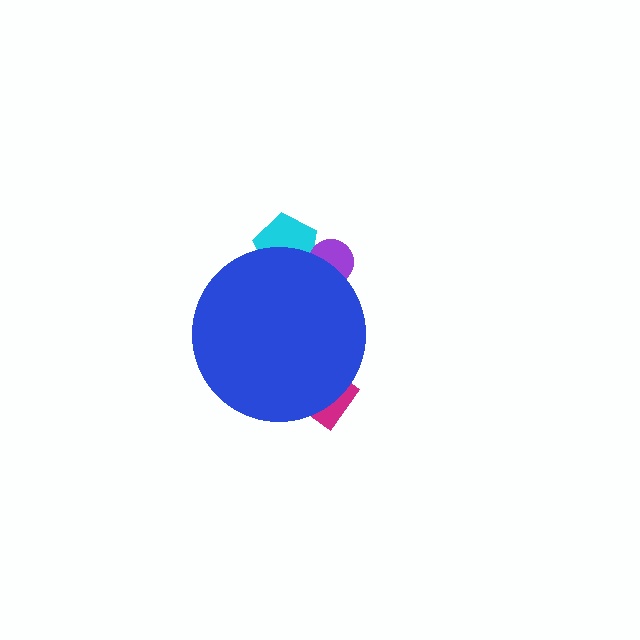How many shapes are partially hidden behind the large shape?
3 shapes are partially hidden.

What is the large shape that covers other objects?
A blue circle.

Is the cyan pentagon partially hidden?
Yes, the cyan pentagon is partially hidden behind the blue circle.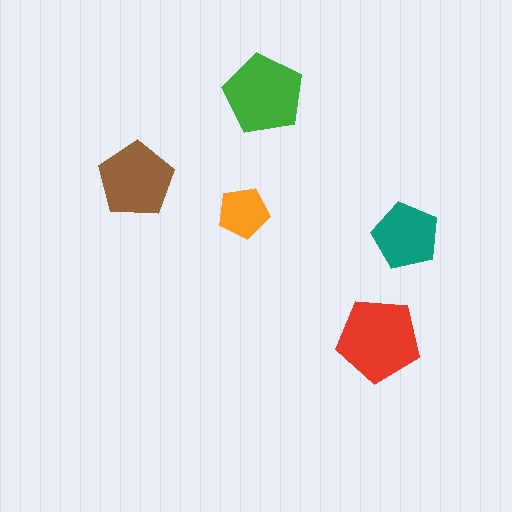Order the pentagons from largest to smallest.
the red one, the green one, the brown one, the teal one, the orange one.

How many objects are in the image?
There are 5 objects in the image.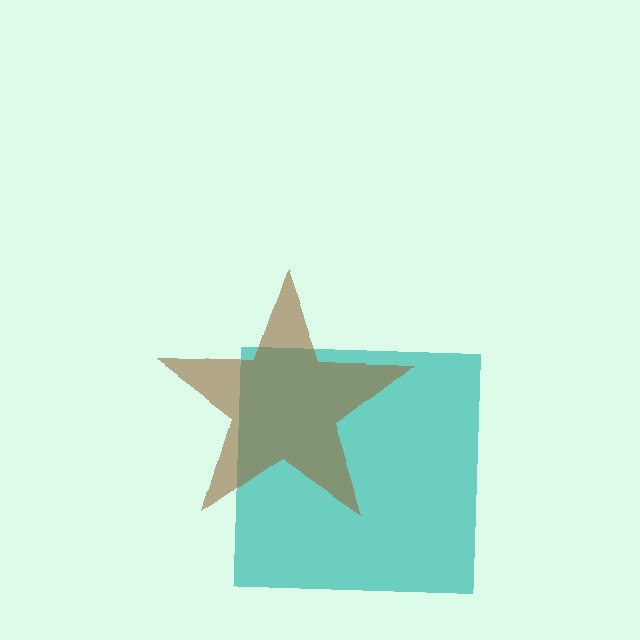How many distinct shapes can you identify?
There are 2 distinct shapes: a teal square, a brown star.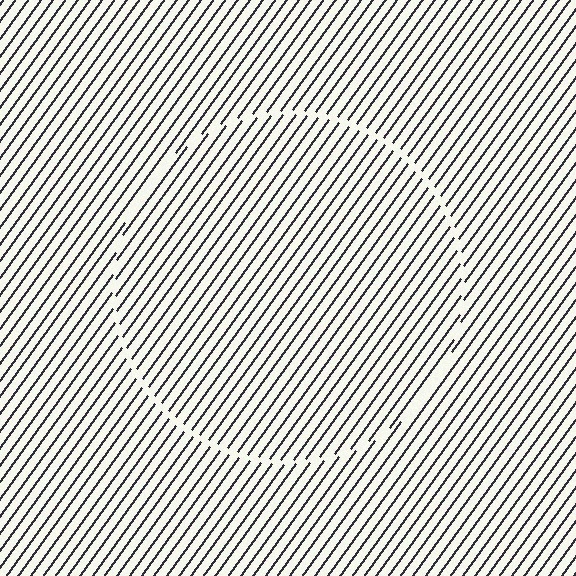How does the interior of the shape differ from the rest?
The interior of the shape contains the same grating, shifted by half a period — the contour is defined by the phase discontinuity where line-ends from the inner and outer gratings abut.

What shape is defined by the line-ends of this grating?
An illusory circle. The interior of the shape contains the same grating, shifted by half a period — the contour is defined by the phase discontinuity where line-ends from the inner and outer gratings abut.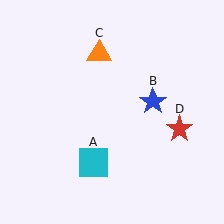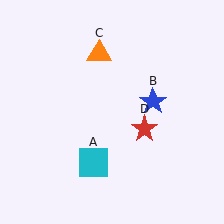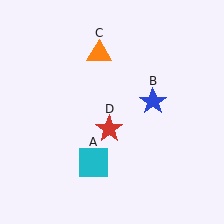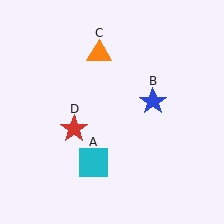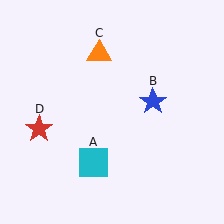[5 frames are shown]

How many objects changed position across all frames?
1 object changed position: red star (object D).